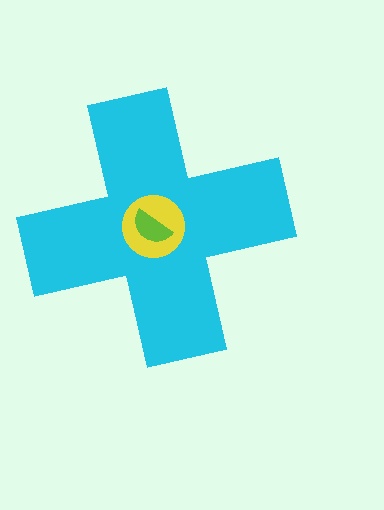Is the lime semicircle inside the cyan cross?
Yes.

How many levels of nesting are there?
3.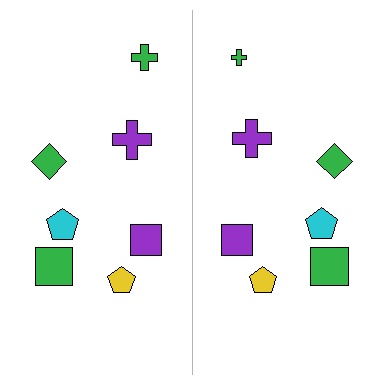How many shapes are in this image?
There are 14 shapes in this image.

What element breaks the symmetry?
The green cross on the right side has a different size than its mirror counterpart.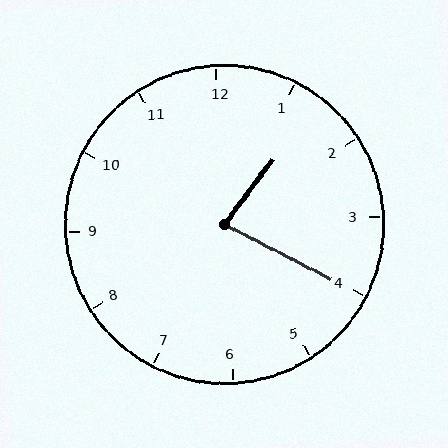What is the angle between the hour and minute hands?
Approximately 80 degrees.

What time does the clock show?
1:20.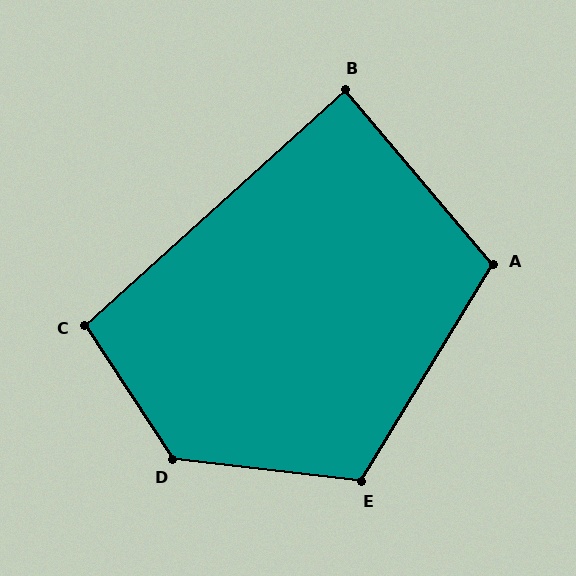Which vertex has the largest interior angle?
D, at approximately 130 degrees.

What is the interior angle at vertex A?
Approximately 109 degrees (obtuse).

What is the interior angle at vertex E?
Approximately 115 degrees (obtuse).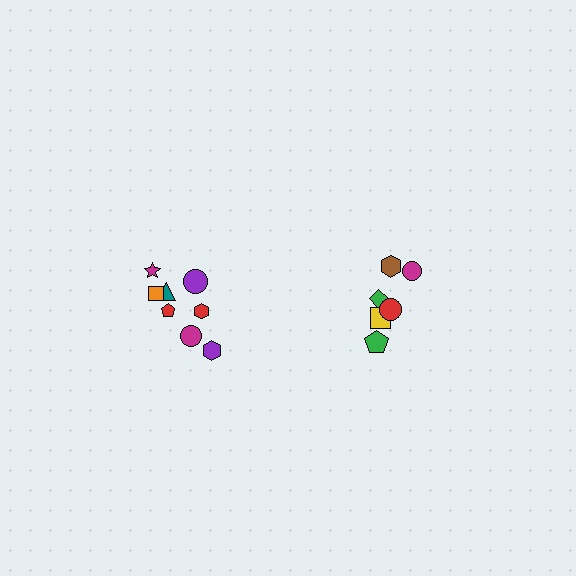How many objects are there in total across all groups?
There are 14 objects.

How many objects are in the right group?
There are 6 objects.